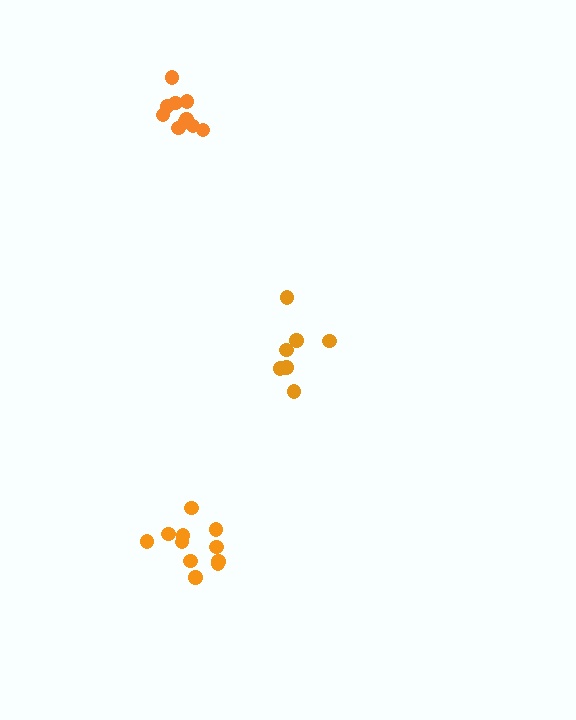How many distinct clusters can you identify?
There are 3 distinct clusters.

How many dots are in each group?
Group 1: 7 dots, Group 2: 10 dots, Group 3: 11 dots (28 total).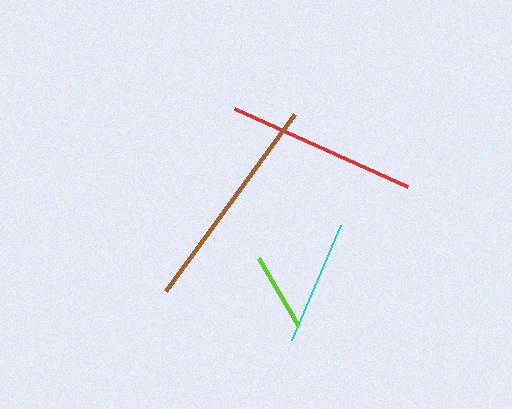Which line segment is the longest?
The brown line is the longest at approximately 220 pixels.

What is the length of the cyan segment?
The cyan segment is approximately 125 pixels long.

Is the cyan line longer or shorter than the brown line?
The brown line is longer than the cyan line.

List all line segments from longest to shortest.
From longest to shortest: brown, red, cyan, lime.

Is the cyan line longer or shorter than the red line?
The red line is longer than the cyan line.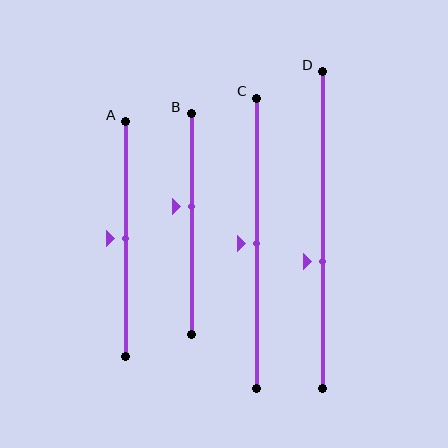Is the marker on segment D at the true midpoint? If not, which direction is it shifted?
No, the marker on segment D is shifted downward by about 10% of the segment length.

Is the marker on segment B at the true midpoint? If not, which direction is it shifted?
No, the marker on segment B is shifted upward by about 8% of the segment length.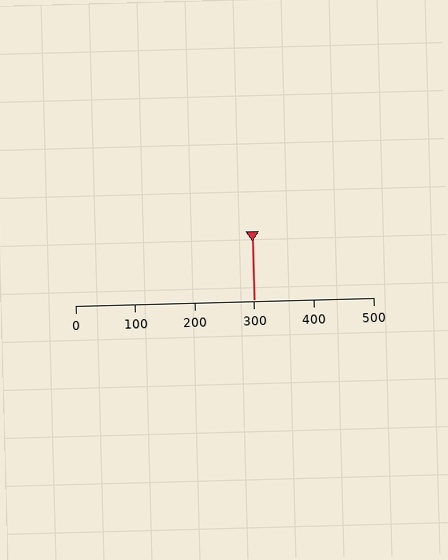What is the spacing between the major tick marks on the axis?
The major ticks are spaced 100 apart.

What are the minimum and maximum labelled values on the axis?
The axis runs from 0 to 500.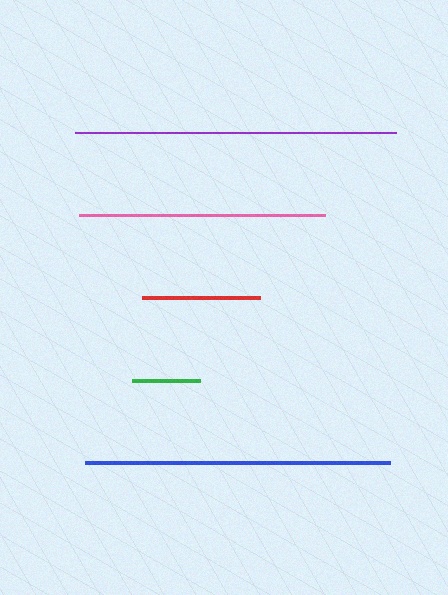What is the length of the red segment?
The red segment is approximately 118 pixels long.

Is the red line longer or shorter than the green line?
The red line is longer than the green line.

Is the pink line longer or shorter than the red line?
The pink line is longer than the red line.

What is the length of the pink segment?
The pink segment is approximately 245 pixels long.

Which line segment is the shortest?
The green line is the shortest at approximately 68 pixels.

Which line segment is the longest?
The purple line is the longest at approximately 321 pixels.